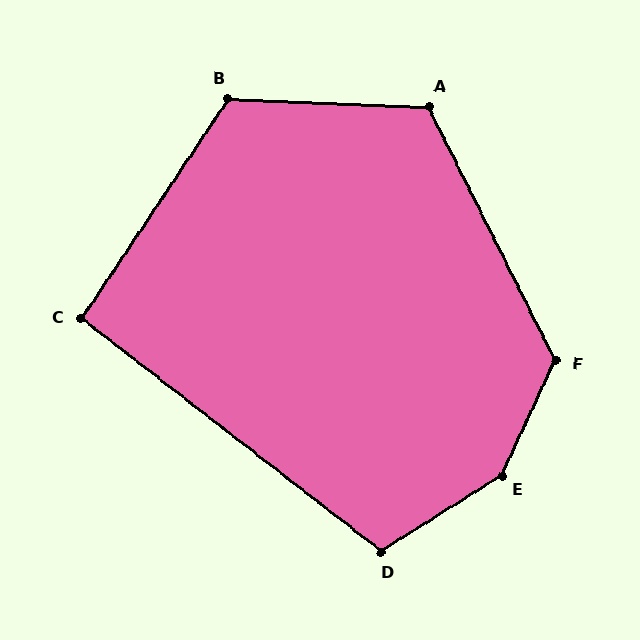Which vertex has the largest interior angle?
E, at approximately 147 degrees.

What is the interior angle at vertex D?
Approximately 110 degrees (obtuse).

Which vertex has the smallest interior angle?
C, at approximately 94 degrees.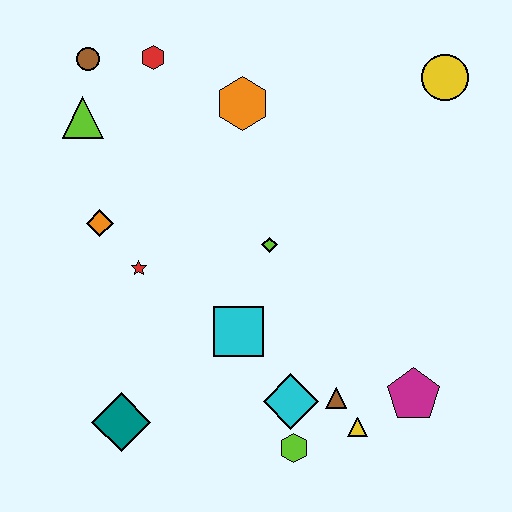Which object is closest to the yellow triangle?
The brown triangle is closest to the yellow triangle.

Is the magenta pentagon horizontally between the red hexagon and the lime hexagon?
No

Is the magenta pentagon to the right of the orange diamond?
Yes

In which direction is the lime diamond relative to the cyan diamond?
The lime diamond is above the cyan diamond.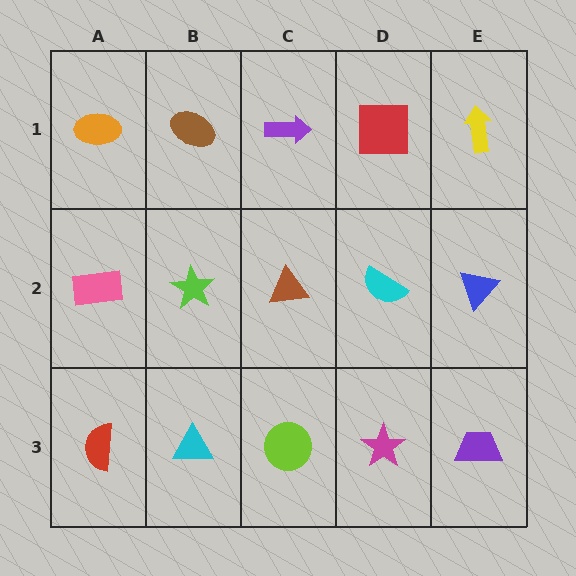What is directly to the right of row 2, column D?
A blue triangle.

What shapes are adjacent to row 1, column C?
A brown triangle (row 2, column C), a brown ellipse (row 1, column B), a red square (row 1, column D).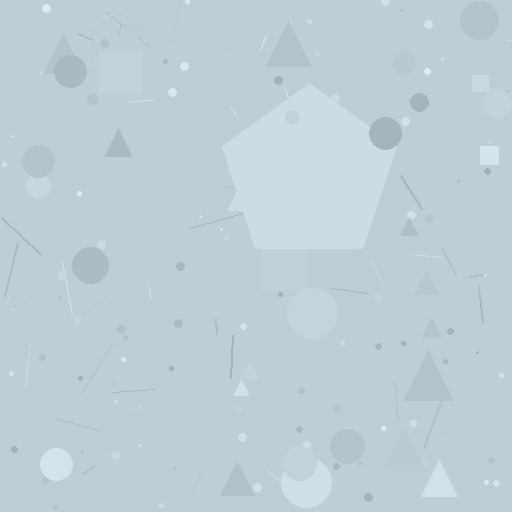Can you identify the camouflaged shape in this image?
The camouflaged shape is a pentagon.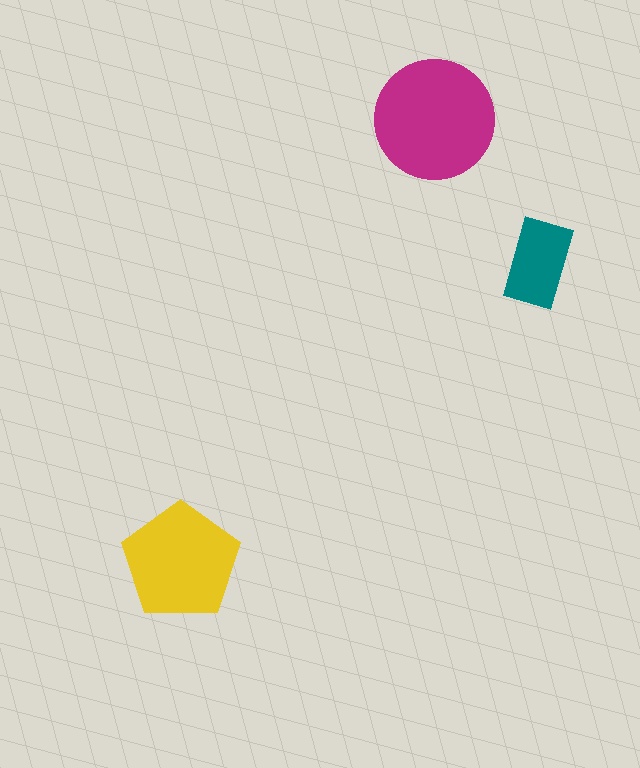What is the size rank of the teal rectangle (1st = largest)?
3rd.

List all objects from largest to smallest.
The magenta circle, the yellow pentagon, the teal rectangle.